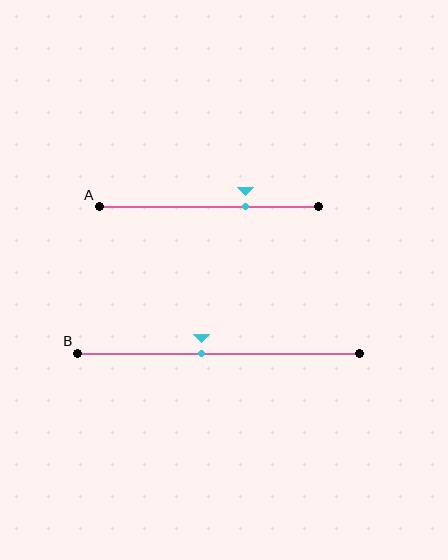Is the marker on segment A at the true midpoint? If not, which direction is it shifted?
No, the marker on segment A is shifted to the right by about 17% of the segment length.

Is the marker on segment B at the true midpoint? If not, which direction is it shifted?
No, the marker on segment B is shifted to the left by about 6% of the segment length.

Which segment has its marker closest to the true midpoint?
Segment B has its marker closest to the true midpoint.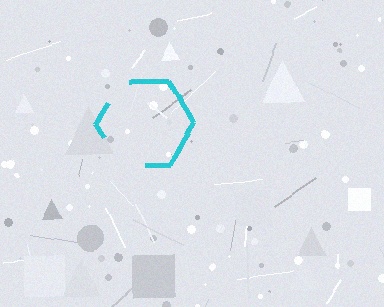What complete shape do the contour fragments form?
The contour fragments form a hexagon.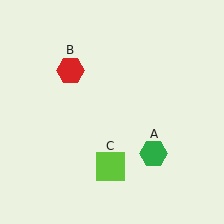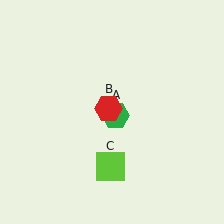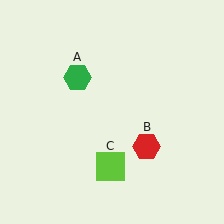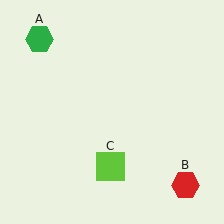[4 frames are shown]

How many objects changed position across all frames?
2 objects changed position: green hexagon (object A), red hexagon (object B).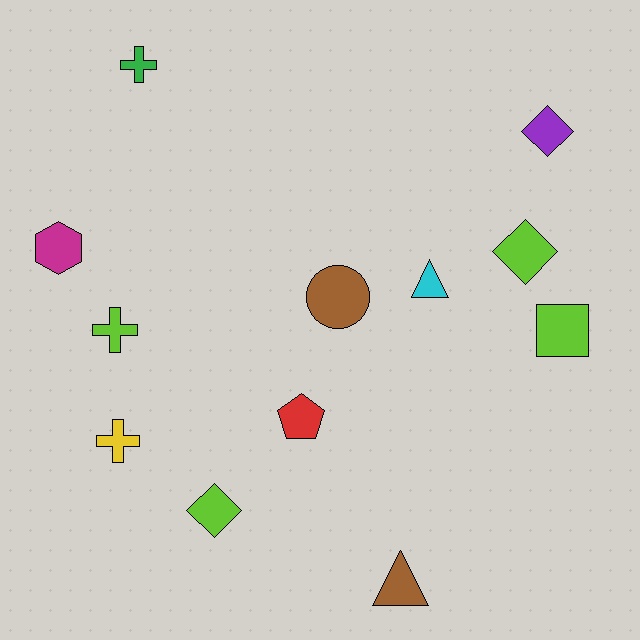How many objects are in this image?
There are 12 objects.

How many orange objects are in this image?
There are no orange objects.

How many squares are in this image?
There is 1 square.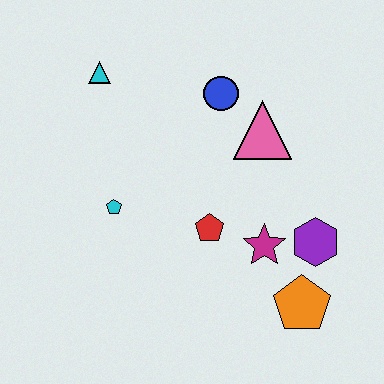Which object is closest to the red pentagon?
The magenta star is closest to the red pentagon.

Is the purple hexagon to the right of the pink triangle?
Yes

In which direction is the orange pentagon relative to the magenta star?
The orange pentagon is below the magenta star.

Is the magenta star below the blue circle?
Yes